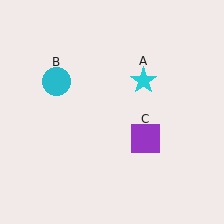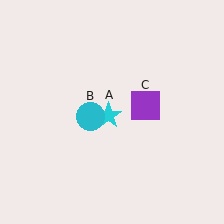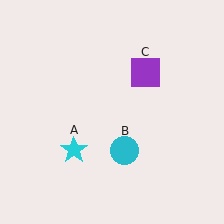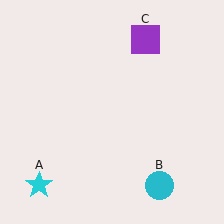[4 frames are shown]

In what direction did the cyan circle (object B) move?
The cyan circle (object B) moved down and to the right.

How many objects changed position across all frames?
3 objects changed position: cyan star (object A), cyan circle (object B), purple square (object C).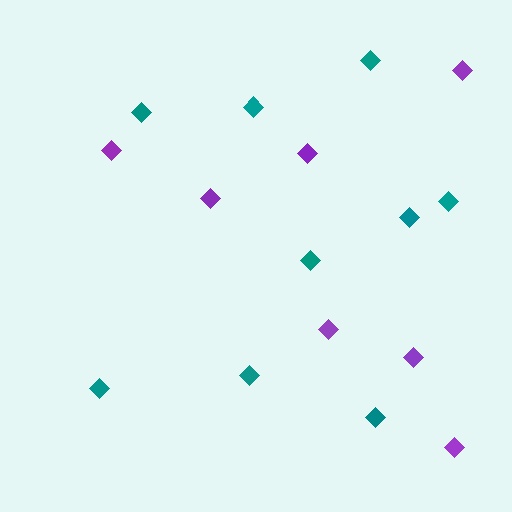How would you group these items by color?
There are 2 groups: one group of teal diamonds (9) and one group of purple diamonds (7).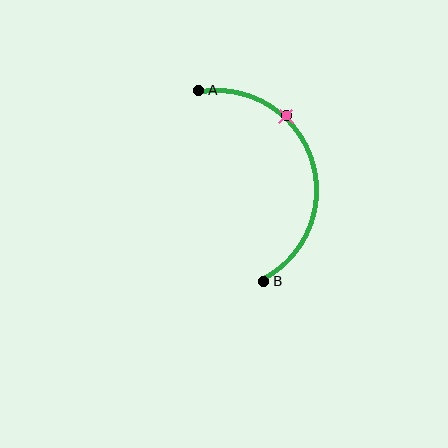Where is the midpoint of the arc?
The arc midpoint is the point on the curve farthest from the straight line joining A and B. It sits to the right of that line.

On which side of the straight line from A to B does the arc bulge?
The arc bulges to the right of the straight line connecting A and B.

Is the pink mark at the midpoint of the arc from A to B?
No. The pink mark lies on the arc but is closer to endpoint A. The arc midpoint would be at the point on the curve equidistant along the arc from both A and B.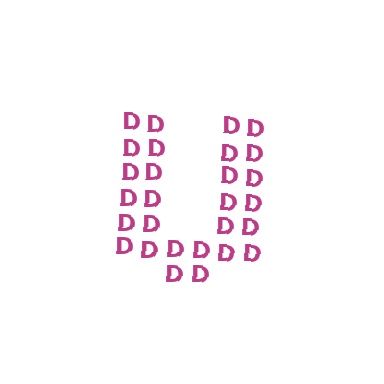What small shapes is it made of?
It is made of small letter D's.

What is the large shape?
The large shape is the letter U.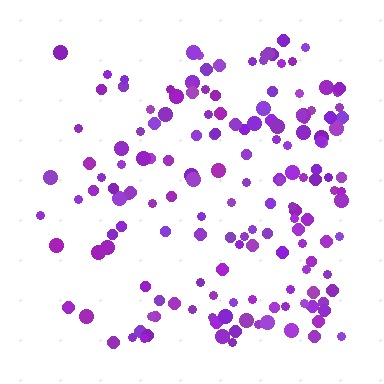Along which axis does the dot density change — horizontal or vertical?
Horizontal.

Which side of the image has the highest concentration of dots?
The right.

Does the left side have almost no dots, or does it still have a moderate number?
Still a moderate number, just noticeably fewer than the right.